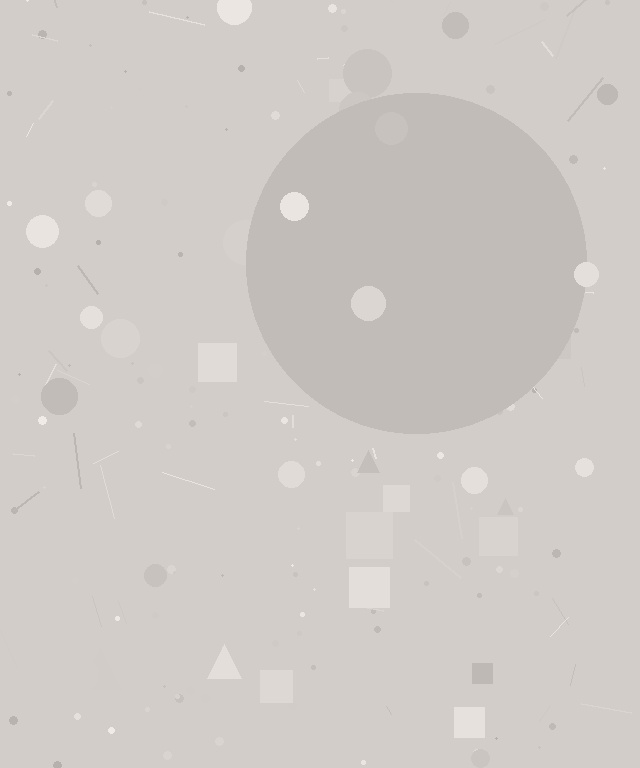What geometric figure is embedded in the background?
A circle is embedded in the background.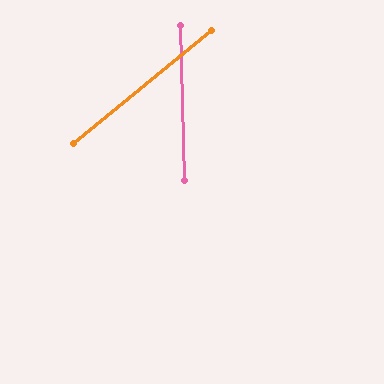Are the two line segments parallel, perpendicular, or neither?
Neither parallel nor perpendicular — they differ by about 52°.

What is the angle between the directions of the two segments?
Approximately 52 degrees.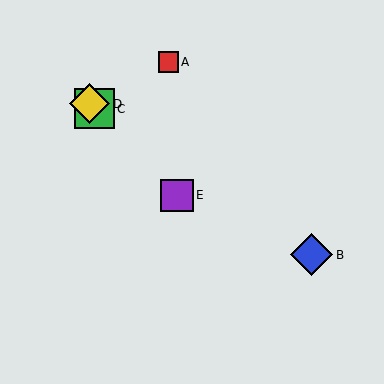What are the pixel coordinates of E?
Object E is at (177, 195).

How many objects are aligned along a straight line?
3 objects (C, D, E) are aligned along a straight line.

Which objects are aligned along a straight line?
Objects C, D, E are aligned along a straight line.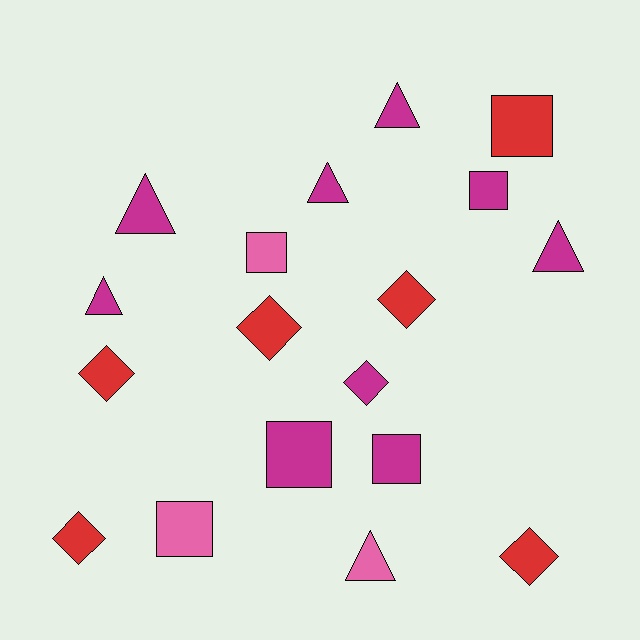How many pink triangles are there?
There is 1 pink triangle.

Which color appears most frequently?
Magenta, with 9 objects.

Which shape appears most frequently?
Square, with 6 objects.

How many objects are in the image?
There are 18 objects.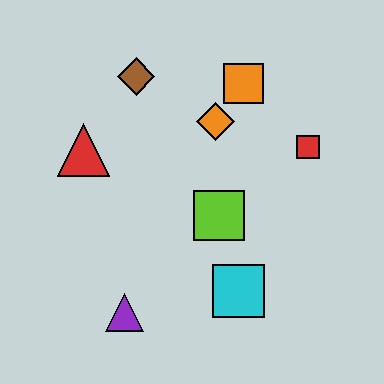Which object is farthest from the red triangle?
The red square is farthest from the red triangle.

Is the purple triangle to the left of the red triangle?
No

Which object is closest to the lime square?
The cyan square is closest to the lime square.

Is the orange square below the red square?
No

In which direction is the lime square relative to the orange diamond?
The lime square is below the orange diamond.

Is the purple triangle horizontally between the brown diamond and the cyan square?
No